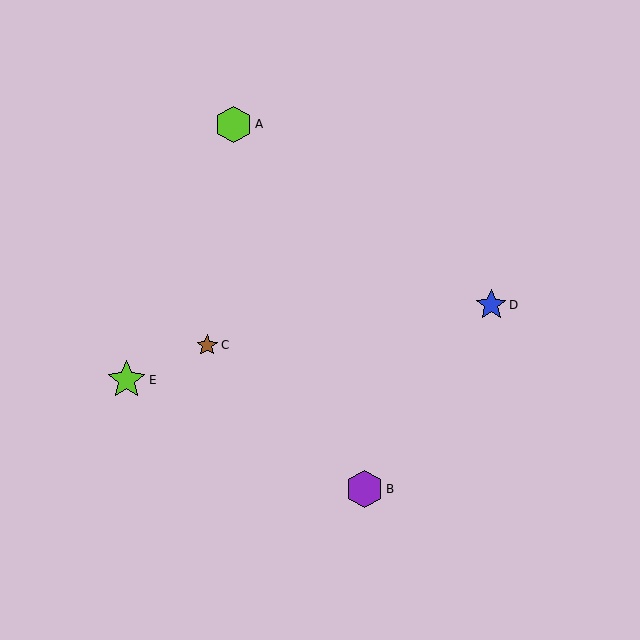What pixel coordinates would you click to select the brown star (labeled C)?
Click at (207, 345) to select the brown star C.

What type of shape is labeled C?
Shape C is a brown star.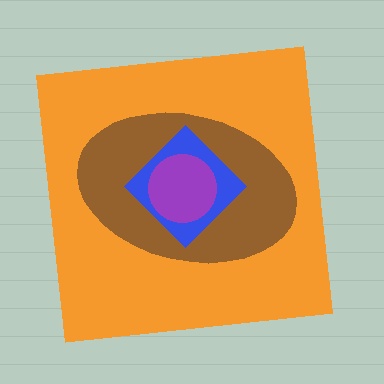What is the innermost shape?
The purple circle.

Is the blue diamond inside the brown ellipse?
Yes.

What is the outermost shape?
The orange square.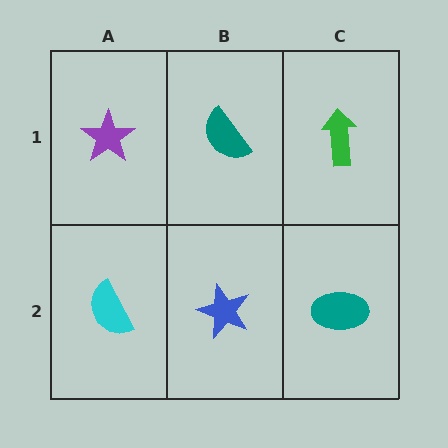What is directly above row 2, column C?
A green arrow.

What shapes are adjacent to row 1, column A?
A cyan semicircle (row 2, column A), a teal semicircle (row 1, column B).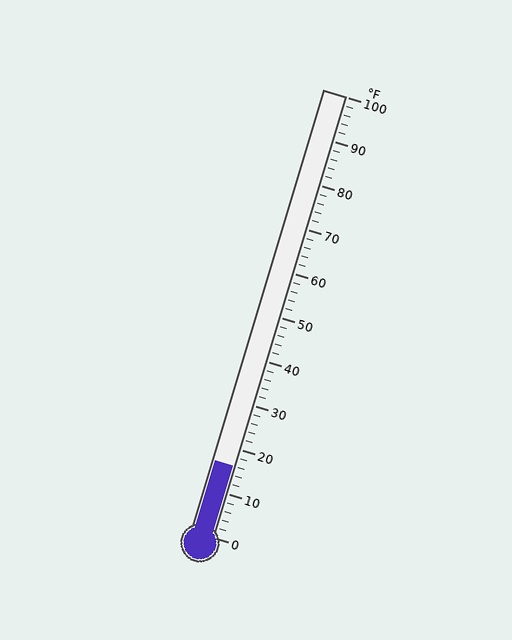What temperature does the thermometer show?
The thermometer shows approximately 16°F.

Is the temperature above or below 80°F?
The temperature is below 80°F.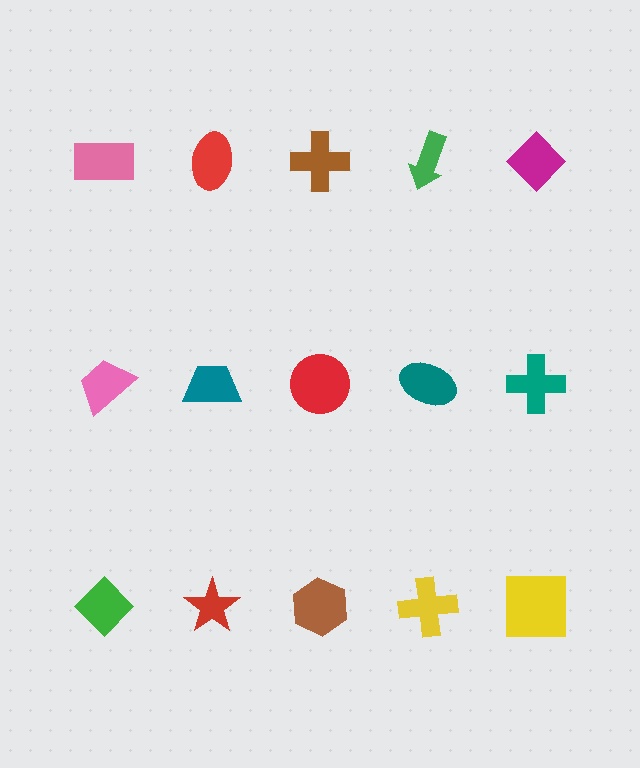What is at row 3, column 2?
A red star.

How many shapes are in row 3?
5 shapes.